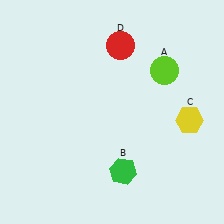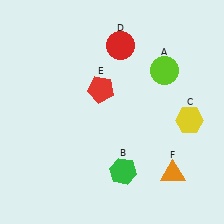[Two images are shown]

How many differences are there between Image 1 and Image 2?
There are 2 differences between the two images.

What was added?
A red pentagon (E), an orange triangle (F) were added in Image 2.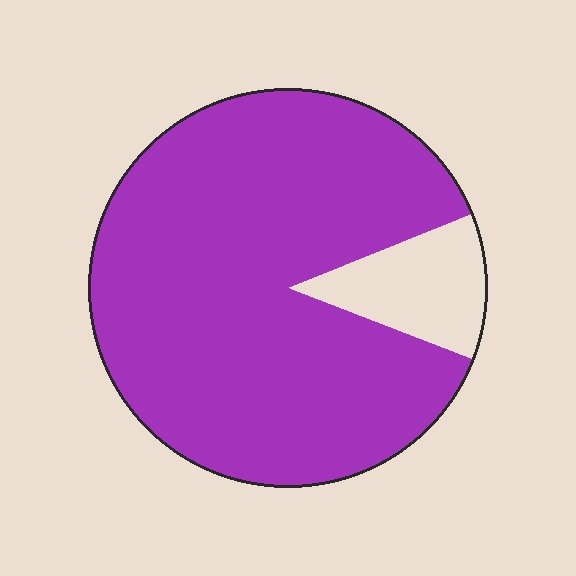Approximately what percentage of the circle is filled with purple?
Approximately 90%.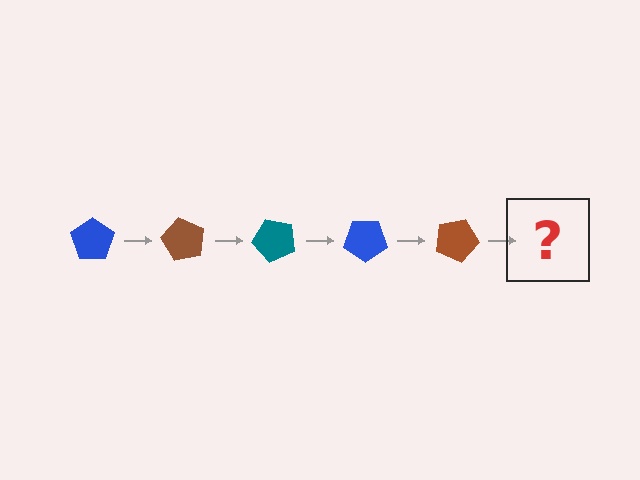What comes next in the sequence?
The next element should be a teal pentagon, rotated 300 degrees from the start.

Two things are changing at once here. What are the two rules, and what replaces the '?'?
The two rules are that it rotates 60 degrees each step and the color cycles through blue, brown, and teal. The '?' should be a teal pentagon, rotated 300 degrees from the start.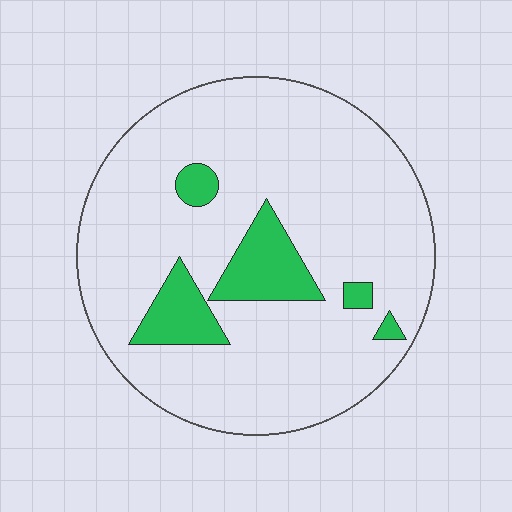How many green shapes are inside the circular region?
5.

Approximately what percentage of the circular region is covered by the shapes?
Approximately 15%.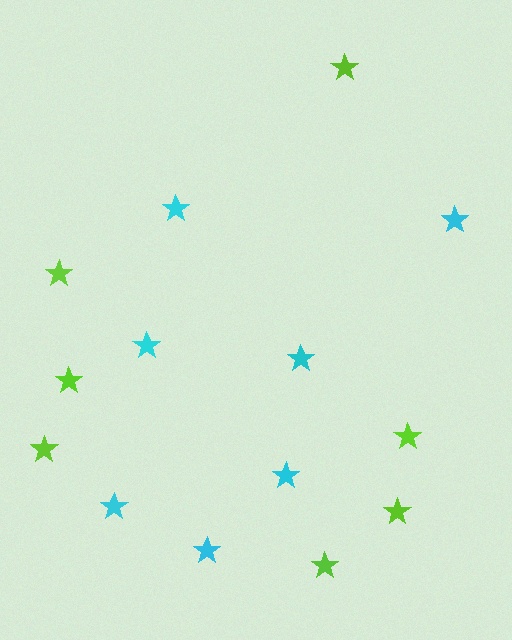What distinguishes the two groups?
There are 2 groups: one group of lime stars (7) and one group of cyan stars (7).